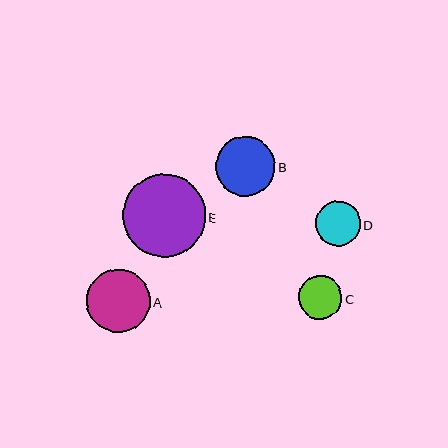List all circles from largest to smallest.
From largest to smallest: E, A, B, D, C.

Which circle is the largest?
Circle E is the largest with a size of approximately 83 pixels.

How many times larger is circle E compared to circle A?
Circle E is approximately 1.3 times the size of circle A.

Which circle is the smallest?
Circle C is the smallest with a size of approximately 44 pixels.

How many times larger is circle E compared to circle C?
Circle E is approximately 1.9 times the size of circle C.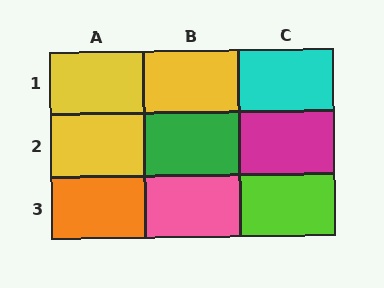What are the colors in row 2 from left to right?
Yellow, green, magenta.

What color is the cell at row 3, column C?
Lime.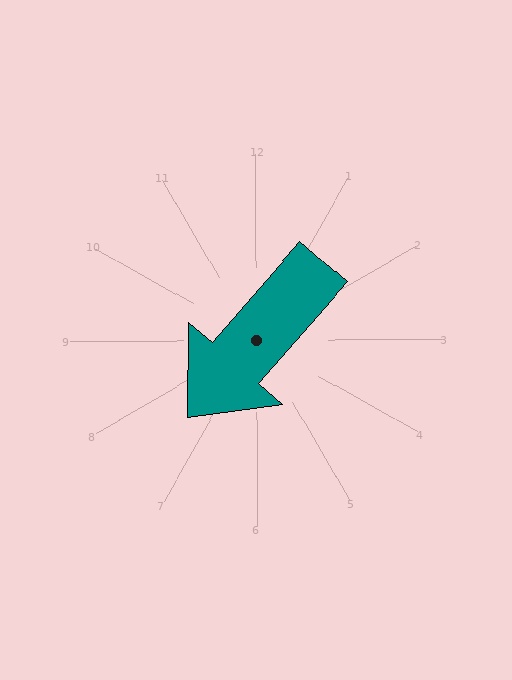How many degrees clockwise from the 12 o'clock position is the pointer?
Approximately 221 degrees.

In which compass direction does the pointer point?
Southwest.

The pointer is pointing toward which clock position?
Roughly 7 o'clock.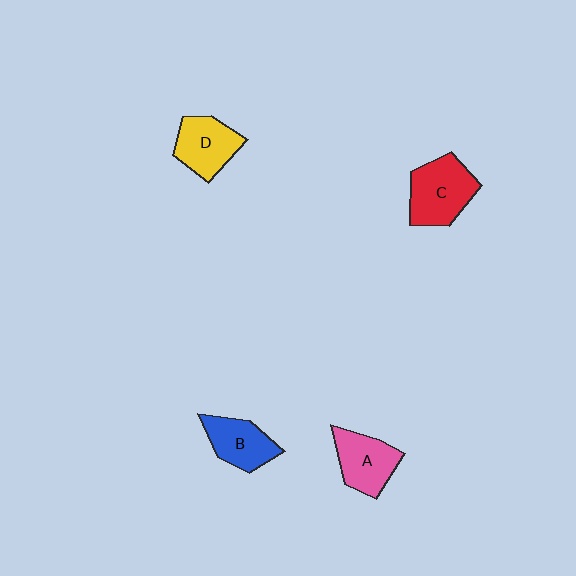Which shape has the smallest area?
Shape B (blue).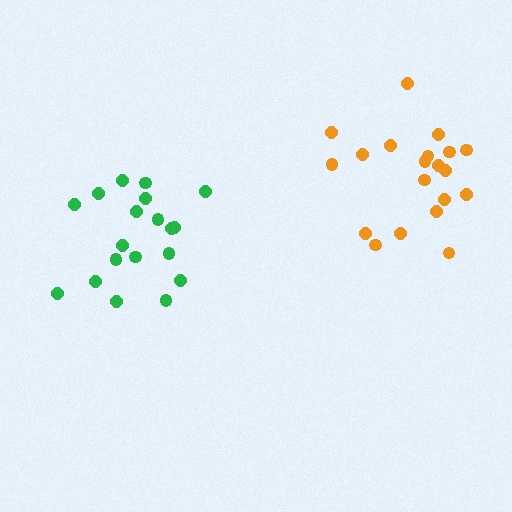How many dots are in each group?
Group 1: 20 dots, Group 2: 19 dots (39 total).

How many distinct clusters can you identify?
There are 2 distinct clusters.